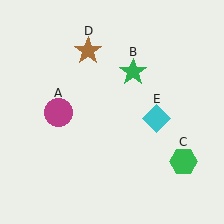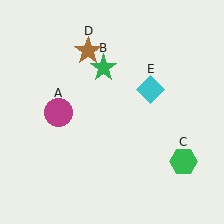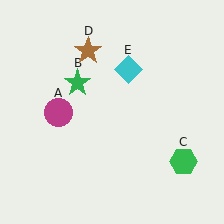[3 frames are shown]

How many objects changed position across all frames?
2 objects changed position: green star (object B), cyan diamond (object E).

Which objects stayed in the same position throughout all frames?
Magenta circle (object A) and green hexagon (object C) and brown star (object D) remained stationary.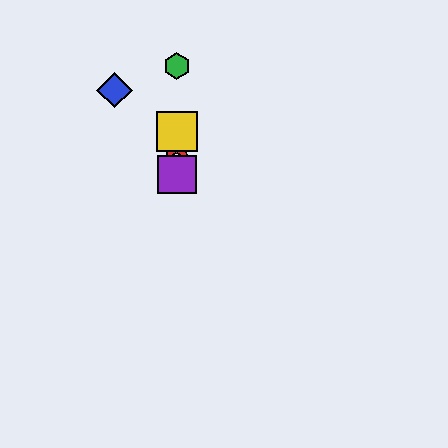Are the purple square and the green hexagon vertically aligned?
Yes, both are at x≈177.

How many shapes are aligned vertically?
4 shapes (the red star, the green hexagon, the yellow square, the purple square) are aligned vertically.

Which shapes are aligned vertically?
The red star, the green hexagon, the yellow square, the purple square are aligned vertically.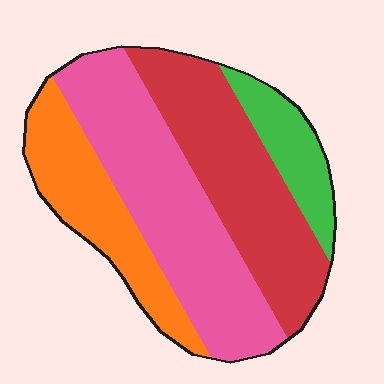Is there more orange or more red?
Red.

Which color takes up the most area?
Pink, at roughly 35%.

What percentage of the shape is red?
Red takes up between a sixth and a third of the shape.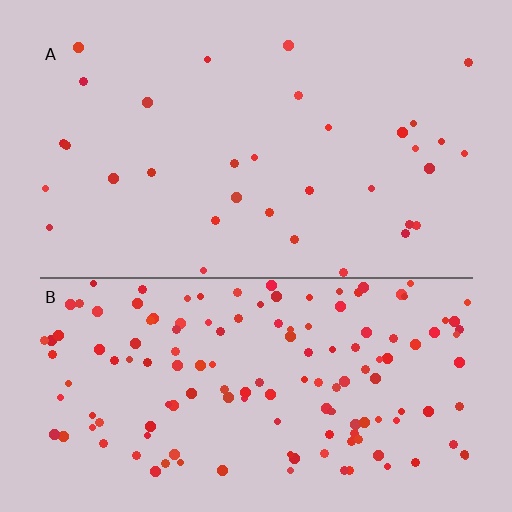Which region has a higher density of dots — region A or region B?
B (the bottom).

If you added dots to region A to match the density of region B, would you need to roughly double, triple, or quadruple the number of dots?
Approximately quadruple.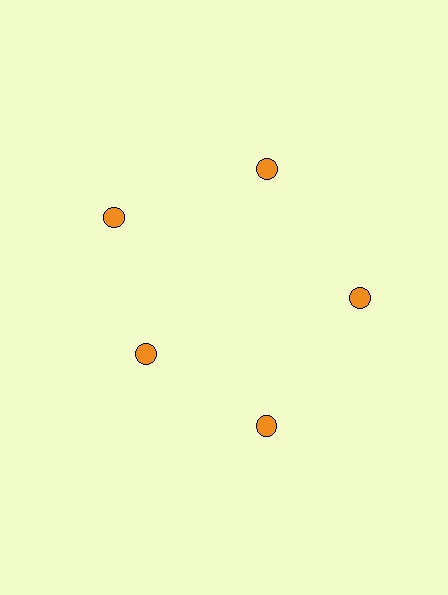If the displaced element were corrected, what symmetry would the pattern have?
It would have 5-fold rotational symmetry — the pattern would map onto itself every 72 degrees.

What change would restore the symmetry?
The symmetry would be restored by moving it outward, back onto the ring so that all 5 circles sit at equal angles and equal distance from the center.